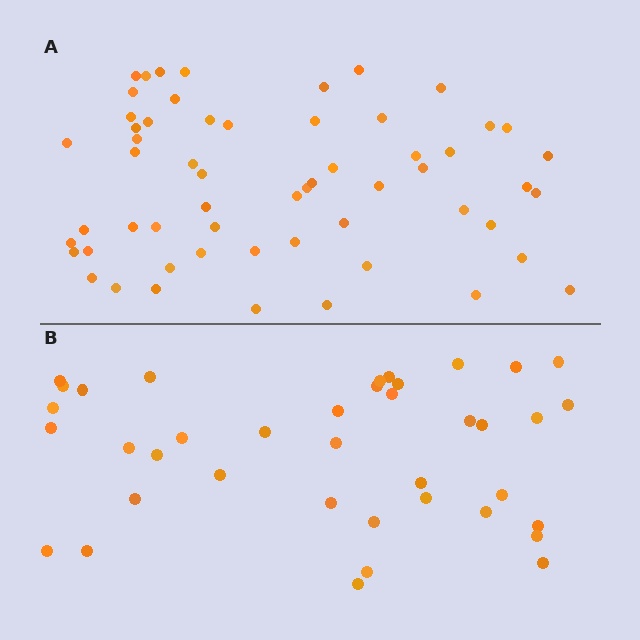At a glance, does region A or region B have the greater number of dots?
Region A (the top region) has more dots.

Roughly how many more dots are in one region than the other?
Region A has approximately 20 more dots than region B.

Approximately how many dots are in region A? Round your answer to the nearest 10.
About 60 dots. (The exact count is 58, which rounds to 60.)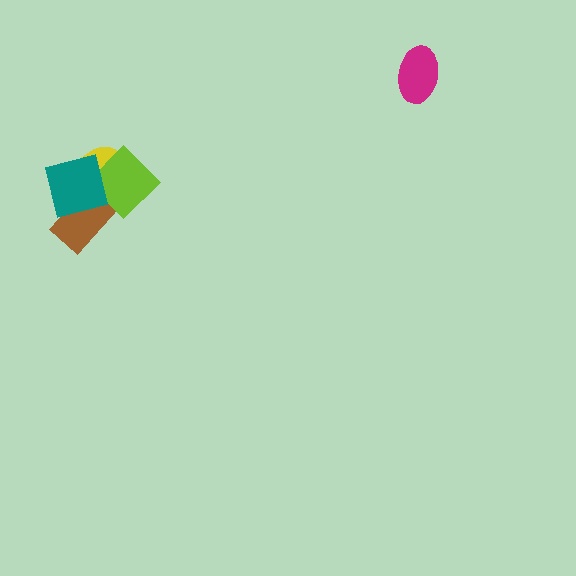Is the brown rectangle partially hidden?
Yes, it is partially covered by another shape.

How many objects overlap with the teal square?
3 objects overlap with the teal square.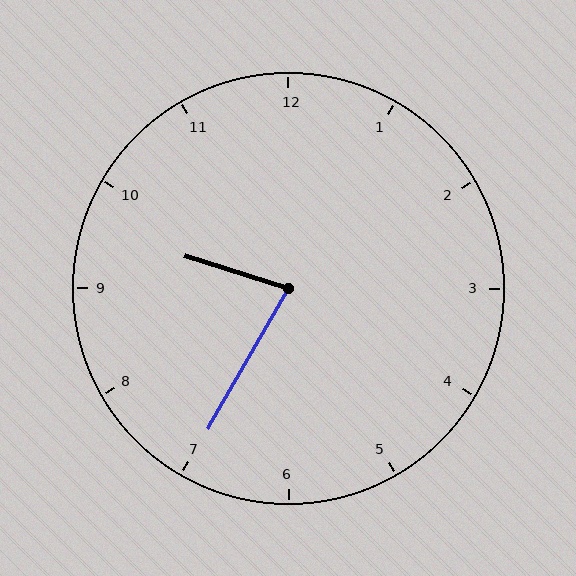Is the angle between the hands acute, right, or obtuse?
It is acute.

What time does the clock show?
9:35.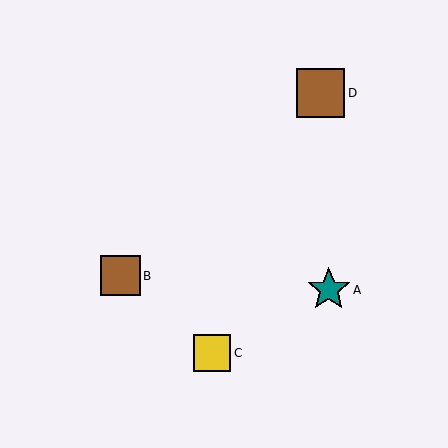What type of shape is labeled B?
Shape B is a brown square.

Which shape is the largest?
The brown square (labeled D) is the largest.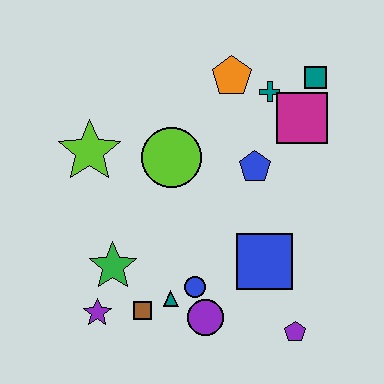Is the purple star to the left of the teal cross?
Yes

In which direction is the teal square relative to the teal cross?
The teal square is to the right of the teal cross.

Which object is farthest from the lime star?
The purple pentagon is farthest from the lime star.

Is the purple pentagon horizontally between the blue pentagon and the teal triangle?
No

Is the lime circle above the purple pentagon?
Yes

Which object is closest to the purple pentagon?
The blue square is closest to the purple pentagon.